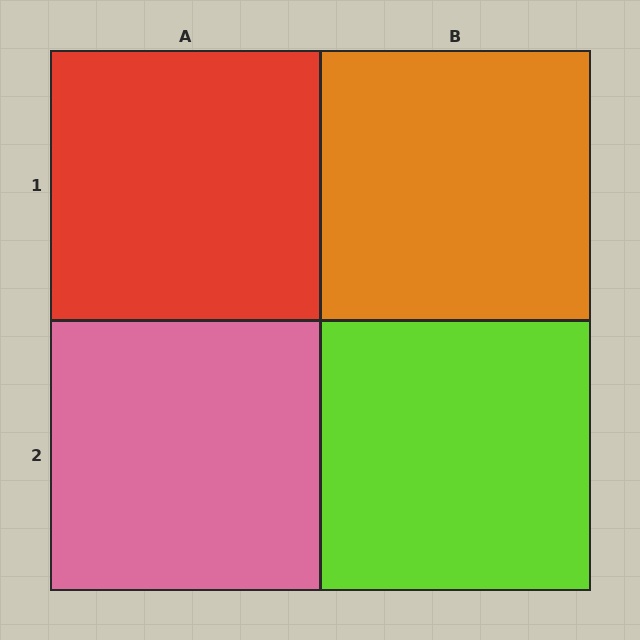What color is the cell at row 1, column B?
Orange.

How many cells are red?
1 cell is red.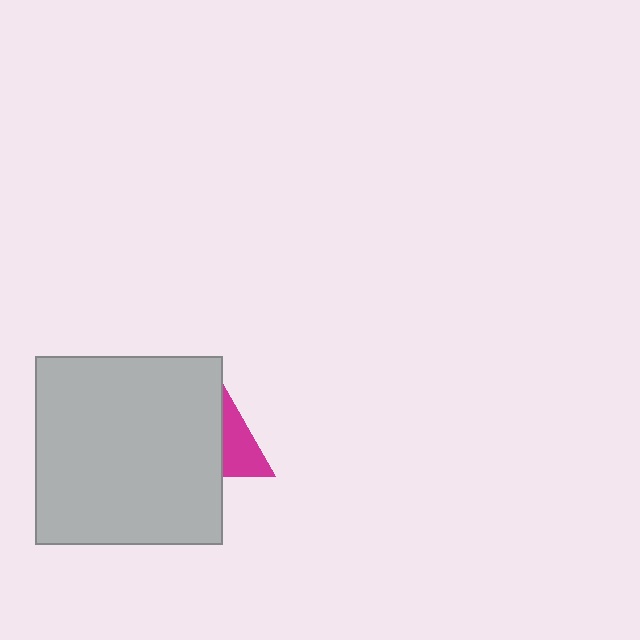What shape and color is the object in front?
The object in front is a light gray square.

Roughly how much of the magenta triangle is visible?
A small part of it is visible (roughly 36%).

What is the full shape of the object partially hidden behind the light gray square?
The partially hidden object is a magenta triangle.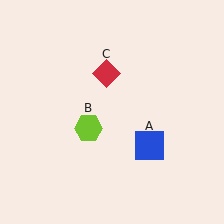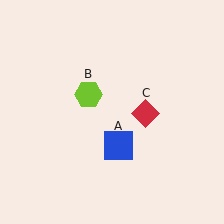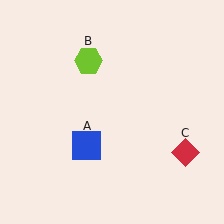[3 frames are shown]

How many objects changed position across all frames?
3 objects changed position: blue square (object A), lime hexagon (object B), red diamond (object C).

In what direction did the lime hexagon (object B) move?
The lime hexagon (object B) moved up.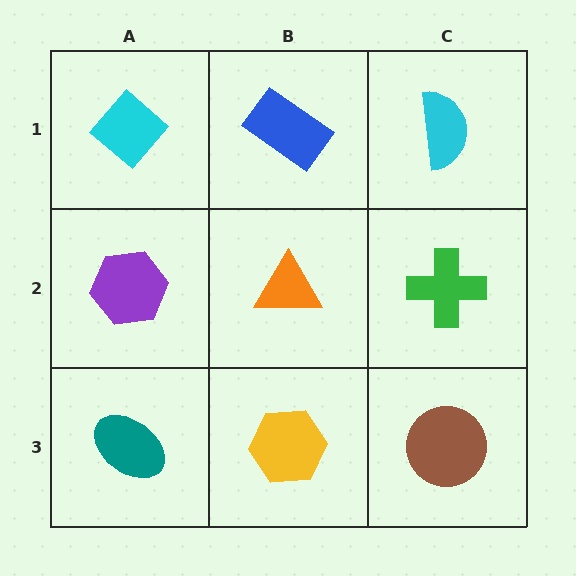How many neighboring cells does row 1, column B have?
3.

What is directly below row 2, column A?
A teal ellipse.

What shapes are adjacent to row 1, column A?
A purple hexagon (row 2, column A), a blue rectangle (row 1, column B).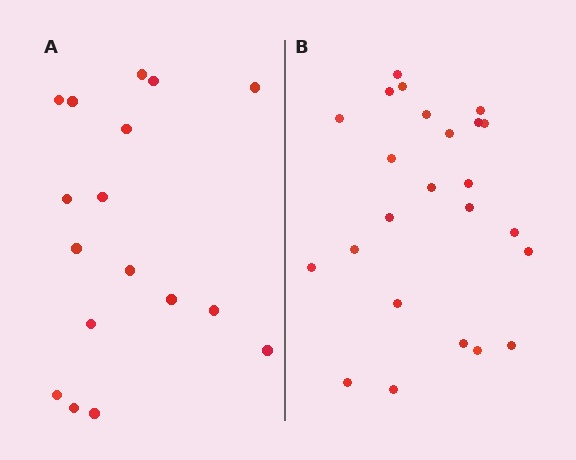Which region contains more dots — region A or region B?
Region B (the right region) has more dots.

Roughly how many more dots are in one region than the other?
Region B has roughly 8 or so more dots than region A.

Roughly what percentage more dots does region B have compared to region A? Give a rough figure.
About 40% more.